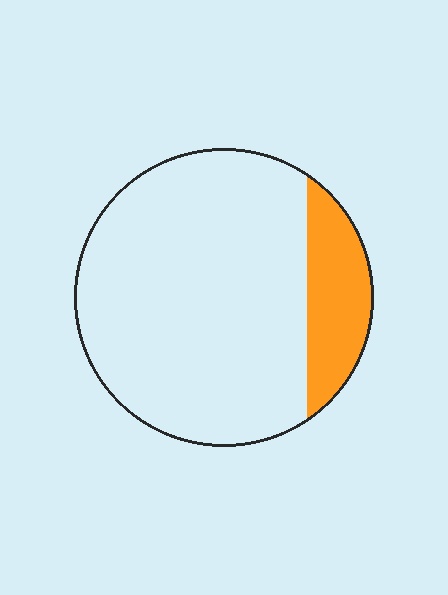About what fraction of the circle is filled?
About one sixth (1/6).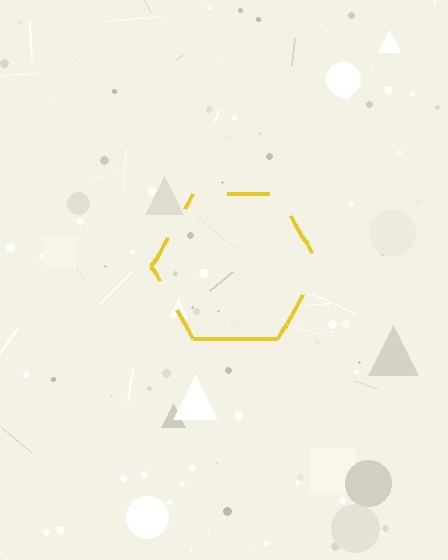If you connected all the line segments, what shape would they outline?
They would outline a hexagon.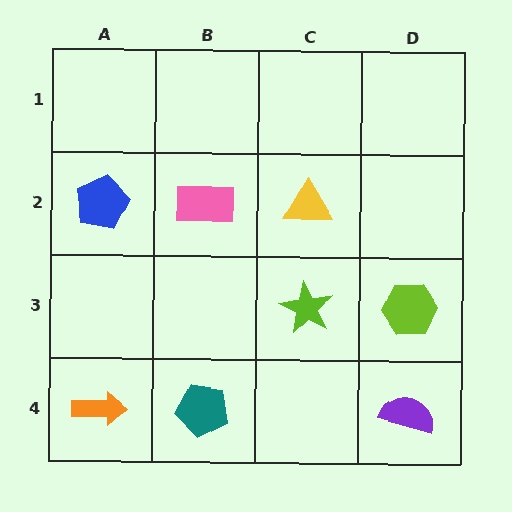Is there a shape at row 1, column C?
No, that cell is empty.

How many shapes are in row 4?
3 shapes.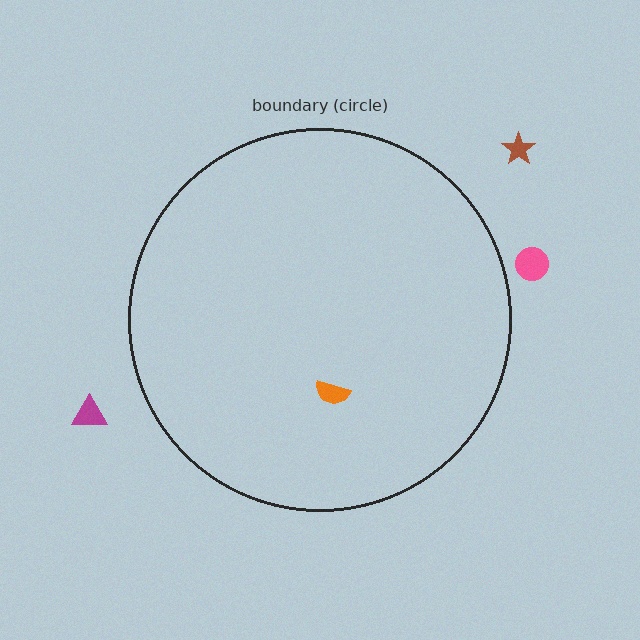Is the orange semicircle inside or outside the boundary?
Inside.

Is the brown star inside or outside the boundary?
Outside.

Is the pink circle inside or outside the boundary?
Outside.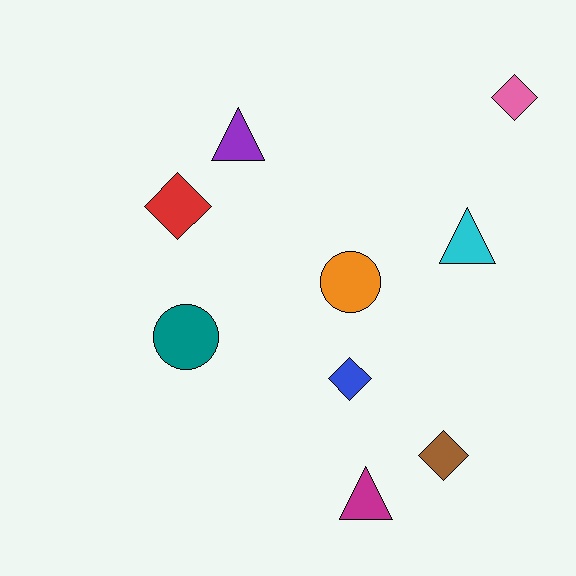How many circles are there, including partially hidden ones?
There are 2 circles.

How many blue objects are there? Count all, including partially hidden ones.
There is 1 blue object.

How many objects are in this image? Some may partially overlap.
There are 9 objects.